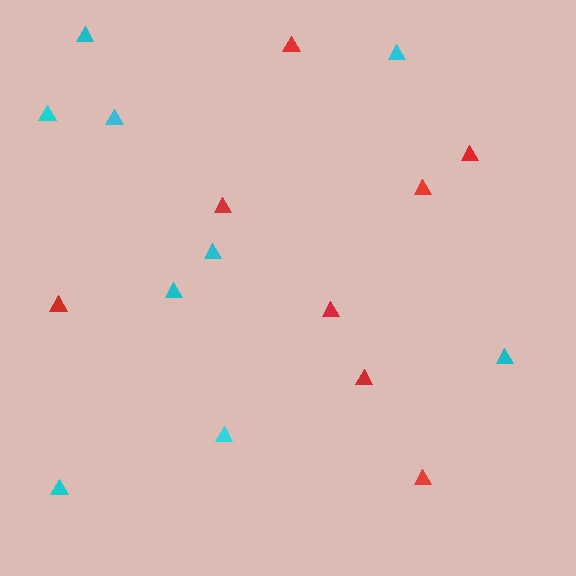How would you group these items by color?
There are 2 groups: one group of cyan triangles (9) and one group of red triangles (8).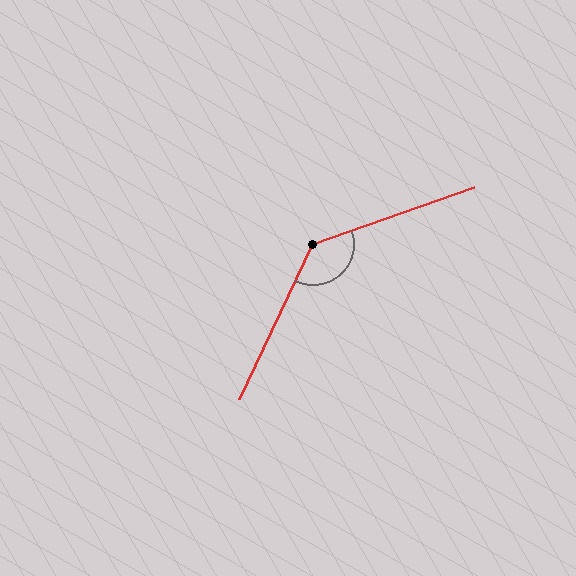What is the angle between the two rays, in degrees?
Approximately 135 degrees.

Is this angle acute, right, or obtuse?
It is obtuse.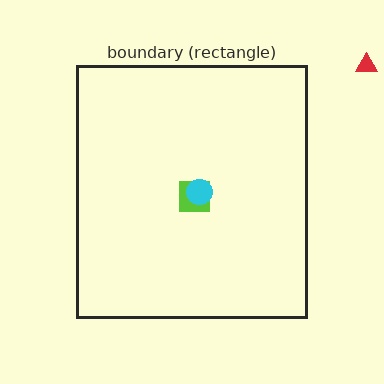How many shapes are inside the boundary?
2 inside, 1 outside.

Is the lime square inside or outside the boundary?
Inside.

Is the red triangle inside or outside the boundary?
Outside.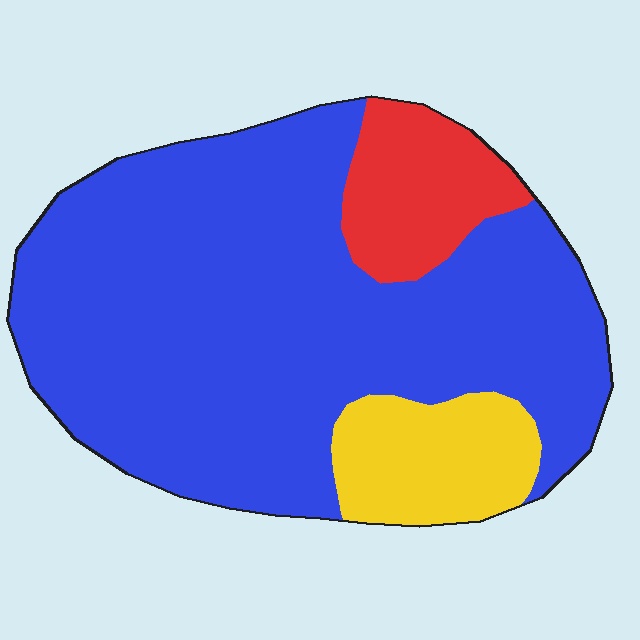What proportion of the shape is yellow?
Yellow covers about 10% of the shape.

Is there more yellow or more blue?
Blue.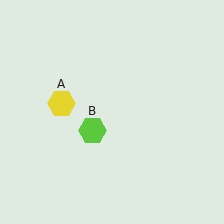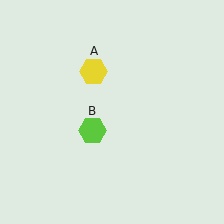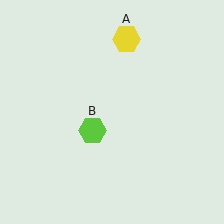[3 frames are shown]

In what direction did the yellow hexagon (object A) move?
The yellow hexagon (object A) moved up and to the right.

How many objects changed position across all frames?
1 object changed position: yellow hexagon (object A).